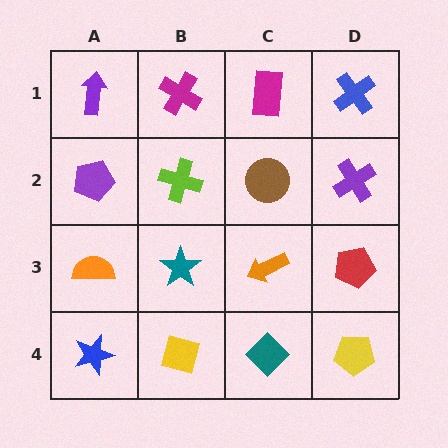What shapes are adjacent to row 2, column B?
A magenta cross (row 1, column B), a teal star (row 3, column B), a purple pentagon (row 2, column A), a brown circle (row 2, column C).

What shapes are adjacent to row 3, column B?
A lime cross (row 2, column B), a yellow square (row 4, column B), an orange semicircle (row 3, column A), an orange arrow (row 3, column C).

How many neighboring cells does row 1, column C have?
3.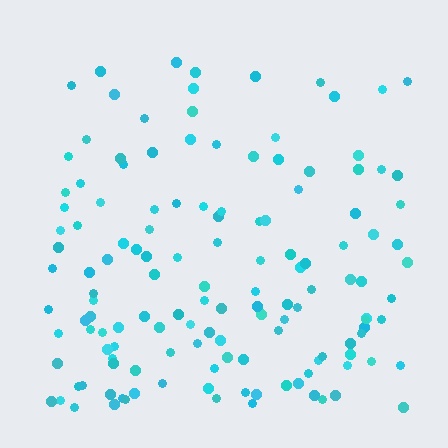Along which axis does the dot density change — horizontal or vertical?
Vertical.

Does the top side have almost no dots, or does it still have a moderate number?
Still a moderate number, just noticeably fewer than the bottom.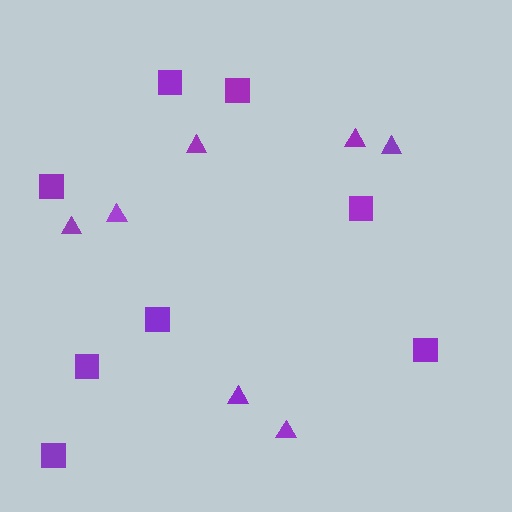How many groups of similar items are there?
There are 2 groups: one group of triangles (7) and one group of squares (8).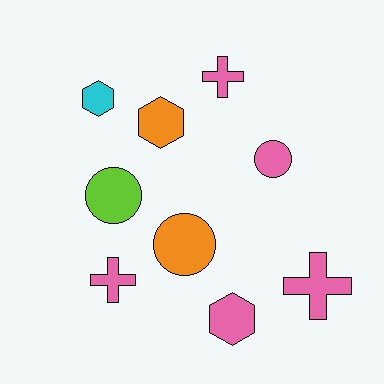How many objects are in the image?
There are 9 objects.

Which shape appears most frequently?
Circle, with 3 objects.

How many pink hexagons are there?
There is 1 pink hexagon.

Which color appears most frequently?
Pink, with 5 objects.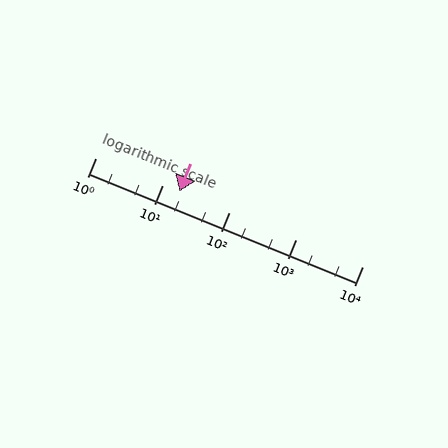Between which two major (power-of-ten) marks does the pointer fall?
The pointer is between 10 and 100.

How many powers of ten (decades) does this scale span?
The scale spans 4 decades, from 1 to 10000.